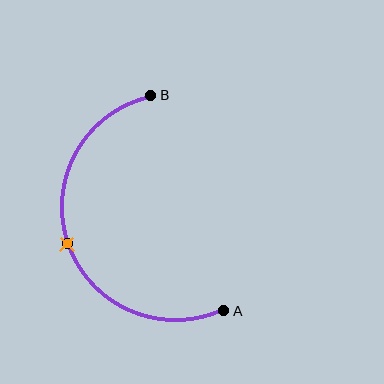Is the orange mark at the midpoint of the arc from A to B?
Yes. The orange mark lies on the arc at equal arc-length from both A and B — it is the arc midpoint.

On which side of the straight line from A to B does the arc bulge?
The arc bulges to the left of the straight line connecting A and B.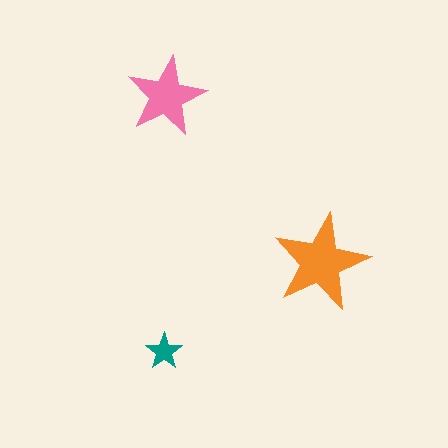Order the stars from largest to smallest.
the orange one, the pink one, the teal one.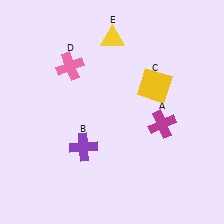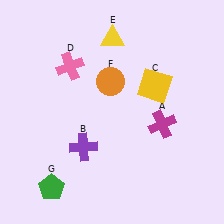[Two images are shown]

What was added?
An orange circle (F), a green pentagon (G) were added in Image 2.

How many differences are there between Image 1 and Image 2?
There are 2 differences between the two images.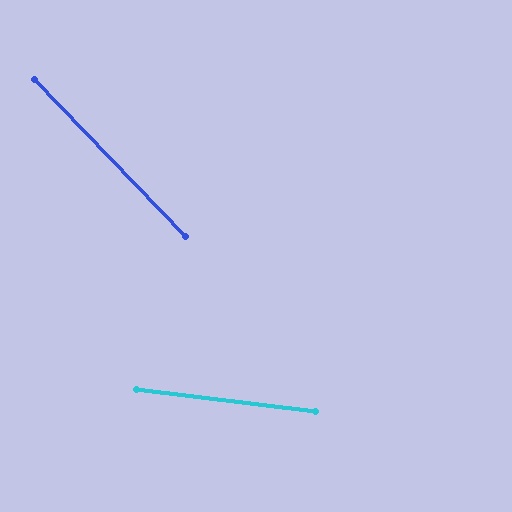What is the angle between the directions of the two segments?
Approximately 39 degrees.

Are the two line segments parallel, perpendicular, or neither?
Neither parallel nor perpendicular — they differ by about 39°.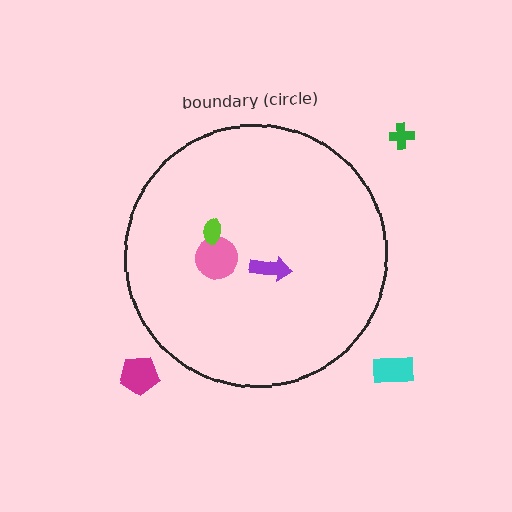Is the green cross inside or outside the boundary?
Outside.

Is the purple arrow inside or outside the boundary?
Inside.